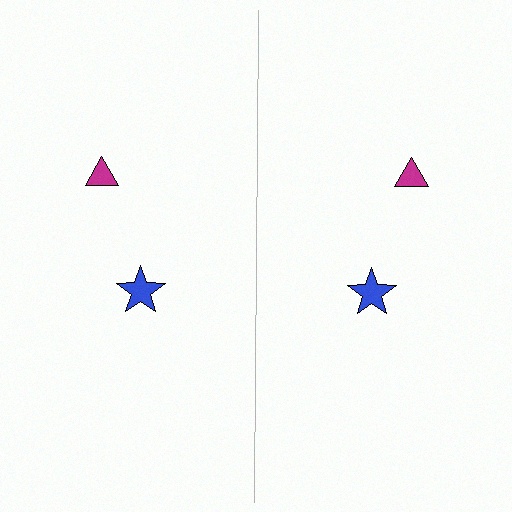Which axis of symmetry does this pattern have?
The pattern has a vertical axis of symmetry running through the center of the image.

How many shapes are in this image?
There are 4 shapes in this image.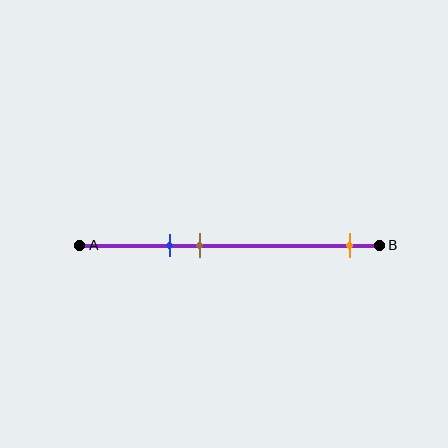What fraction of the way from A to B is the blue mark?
The blue mark is approximately 30% (0.3) of the way from A to B.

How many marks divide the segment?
There are 3 marks dividing the segment.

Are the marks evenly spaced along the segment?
No, the marks are not evenly spaced.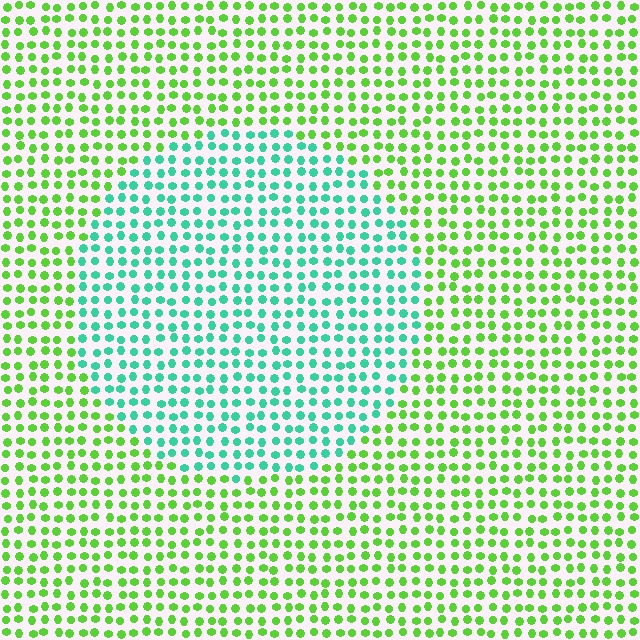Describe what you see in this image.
The image is filled with small lime elements in a uniform arrangement. A circle-shaped region is visible where the elements are tinted to a slightly different hue, forming a subtle color boundary.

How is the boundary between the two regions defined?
The boundary is defined purely by a slight shift in hue (about 53 degrees). Spacing, size, and orientation are identical on both sides.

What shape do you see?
I see a circle.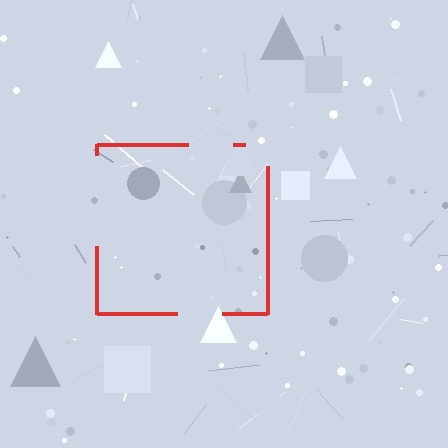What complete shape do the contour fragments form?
The contour fragments form a square.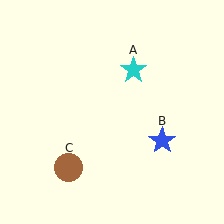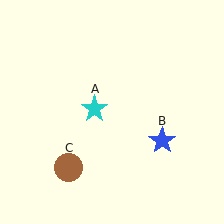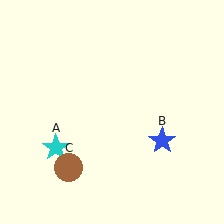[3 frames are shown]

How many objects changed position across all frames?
1 object changed position: cyan star (object A).